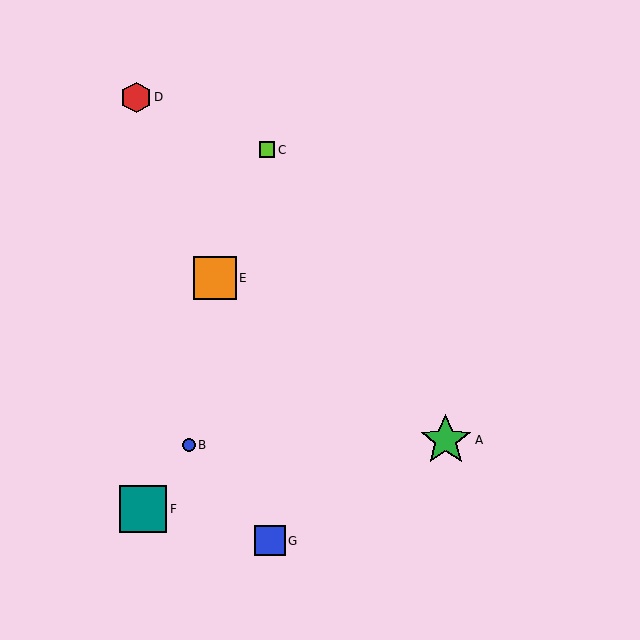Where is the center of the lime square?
The center of the lime square is at (267, 150).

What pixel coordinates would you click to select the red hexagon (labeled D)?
Click at (136, 98) to select the red hexagon D.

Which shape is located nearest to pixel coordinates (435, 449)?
The green star (labeled A) at (446, 440) is nearest to that location.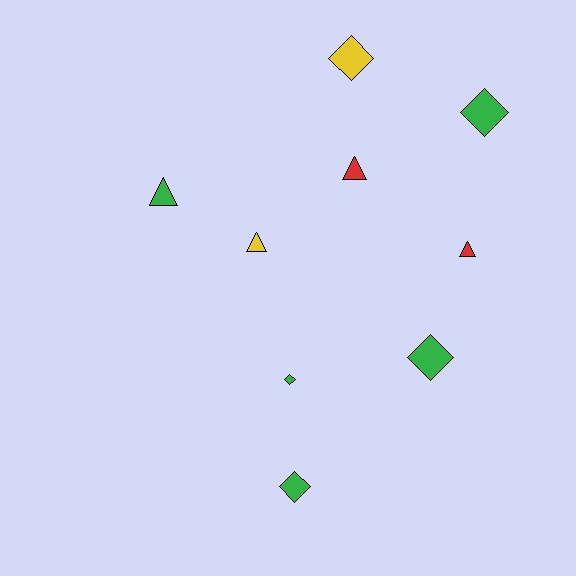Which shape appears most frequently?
Diamond, with 5 objects.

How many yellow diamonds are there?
There is 1 yellow diamond.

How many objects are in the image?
There are 9 objects.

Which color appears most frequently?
Green, with 5 objects.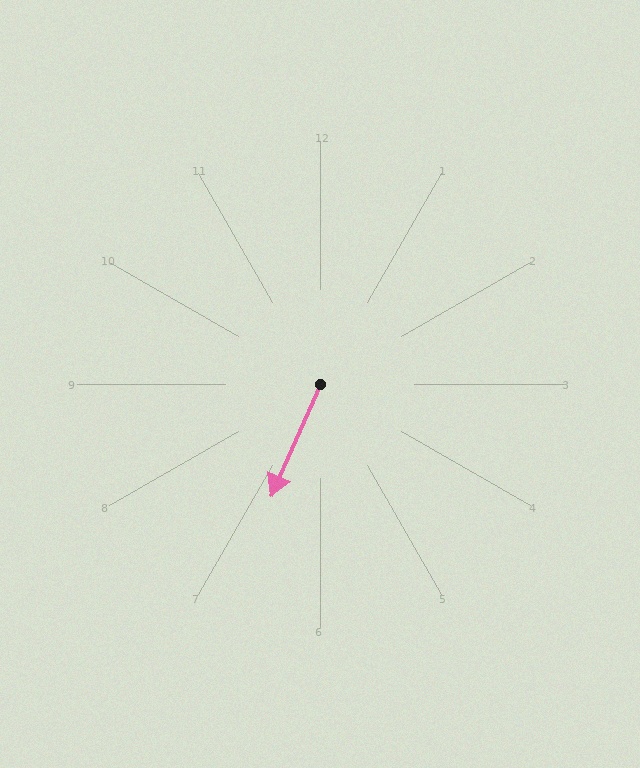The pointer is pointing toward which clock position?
Roughly 7 o'clock.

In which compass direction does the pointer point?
Southwest.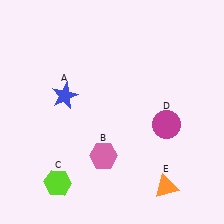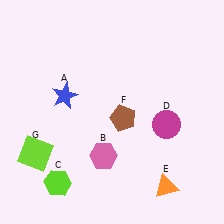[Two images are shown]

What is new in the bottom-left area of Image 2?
A lime square (G) was added in the bottom-left area of Image 2.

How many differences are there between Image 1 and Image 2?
There are 2 differences between the two images.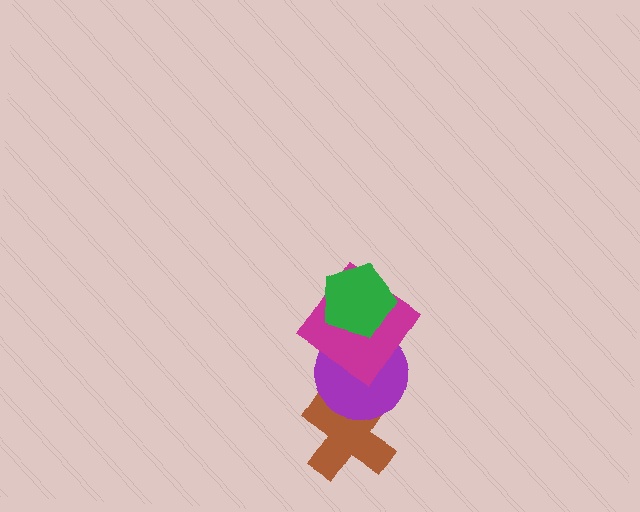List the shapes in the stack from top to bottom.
From top to bottom: the green pentagon, the magenta diamond, the purple circle, the brown cross.